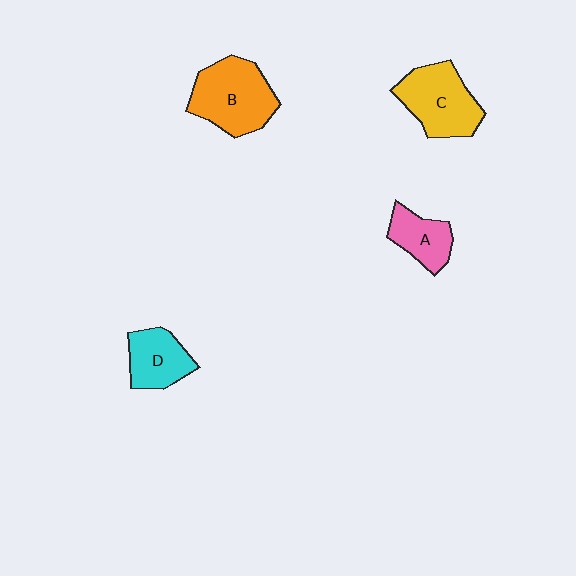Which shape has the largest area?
Shape B (orange).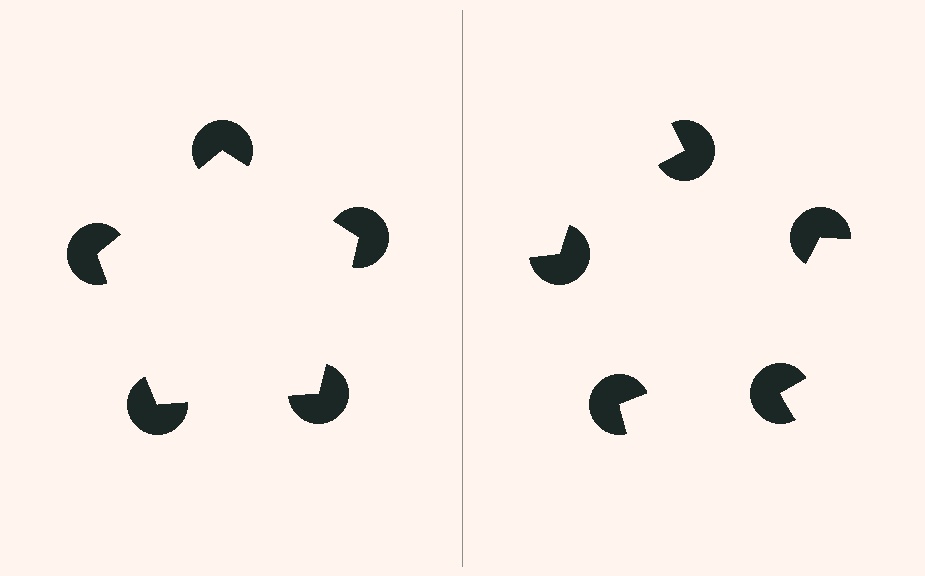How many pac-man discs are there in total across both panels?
10 — 5 on each side.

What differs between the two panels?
The pac-man discs are positioned identically on both sides; only the wedge orientations differ. On the left they align to a pentagon; on the right they are misaligned.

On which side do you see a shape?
An illusory pentagon appears on the left side. On the right side the wedge cuts are rotated, so no coherent shape forms.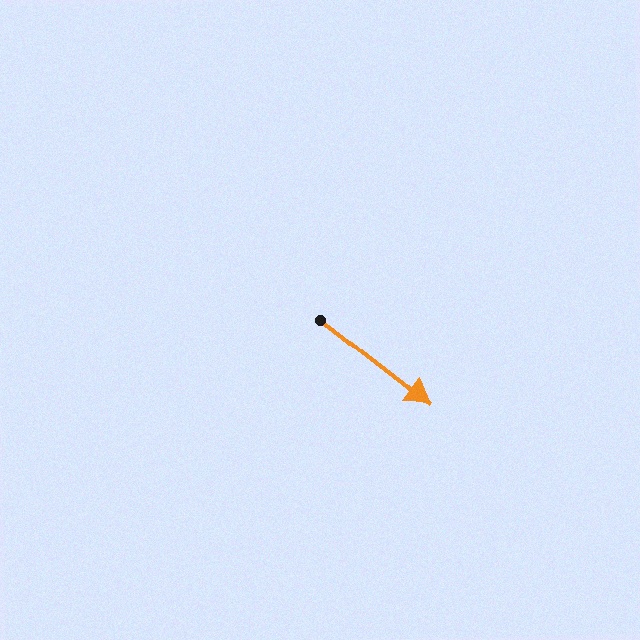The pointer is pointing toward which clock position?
Roughly 4 o'clock.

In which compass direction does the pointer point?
Southeast.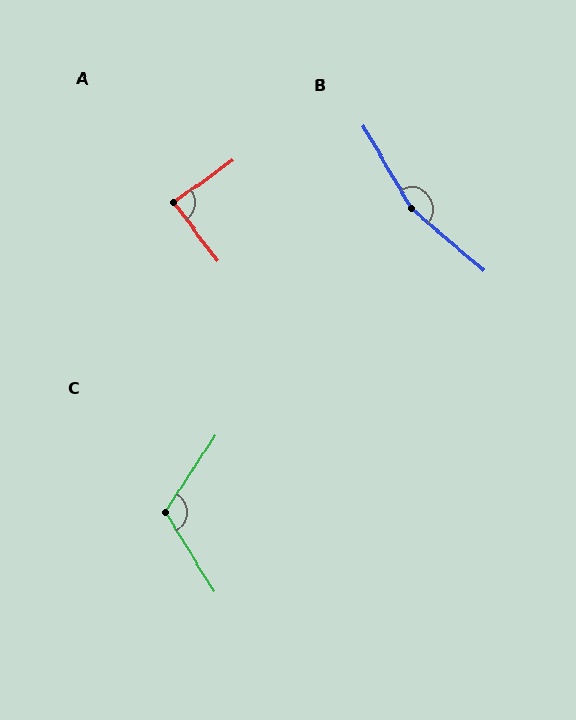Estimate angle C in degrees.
Approximately 116 degrees.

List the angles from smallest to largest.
A (88°), C (116°), B (161°).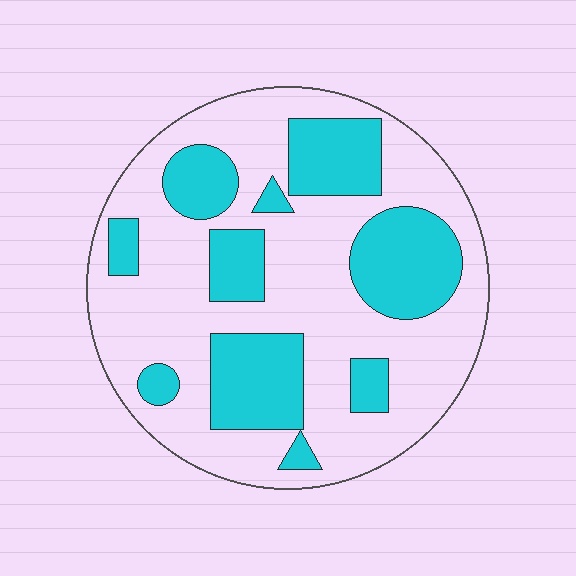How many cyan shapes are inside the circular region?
10.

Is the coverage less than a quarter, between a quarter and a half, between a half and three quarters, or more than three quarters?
Between a quarter and a half.